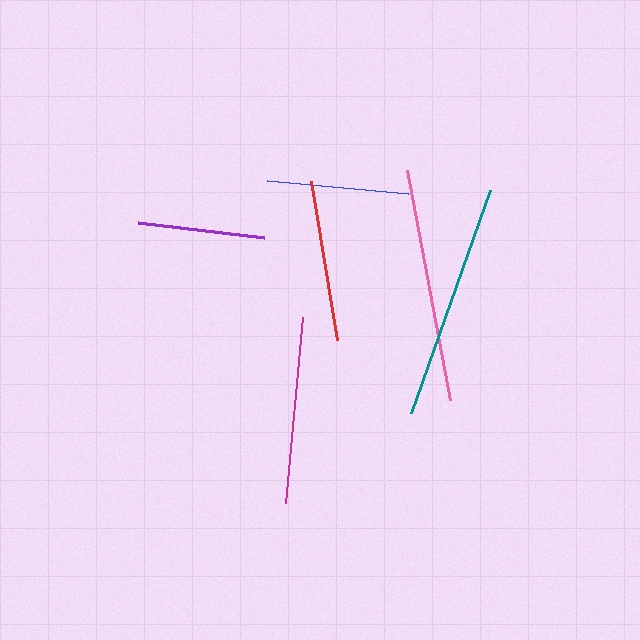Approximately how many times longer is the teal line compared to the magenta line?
The teal line is approximately 1.3 times the length of the magenta line.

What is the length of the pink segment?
The pink segment is approximately 235 pixels long.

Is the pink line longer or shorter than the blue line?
The pink line is longer than the blue line.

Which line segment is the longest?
The teal line is the longest at approximately 237 pixels.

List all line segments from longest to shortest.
From longest to shortest: teal, pink, magenta, red, blue, purple.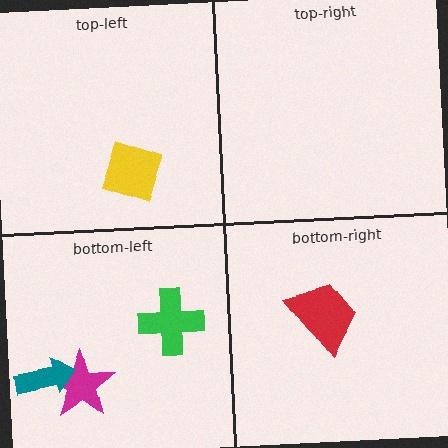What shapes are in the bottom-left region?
The magenta star, the teal arrow, the green cross.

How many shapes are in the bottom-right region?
1.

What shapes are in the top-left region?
The yellow diamond.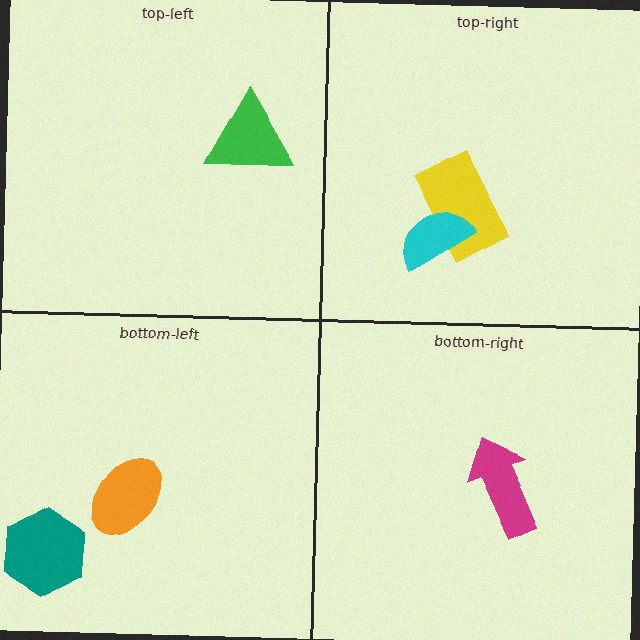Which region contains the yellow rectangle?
The top-right region.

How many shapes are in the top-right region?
2.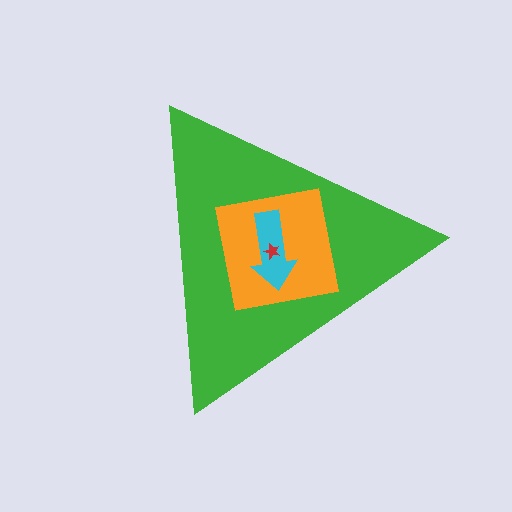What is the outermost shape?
The green triangle.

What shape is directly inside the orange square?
The cyan arrow.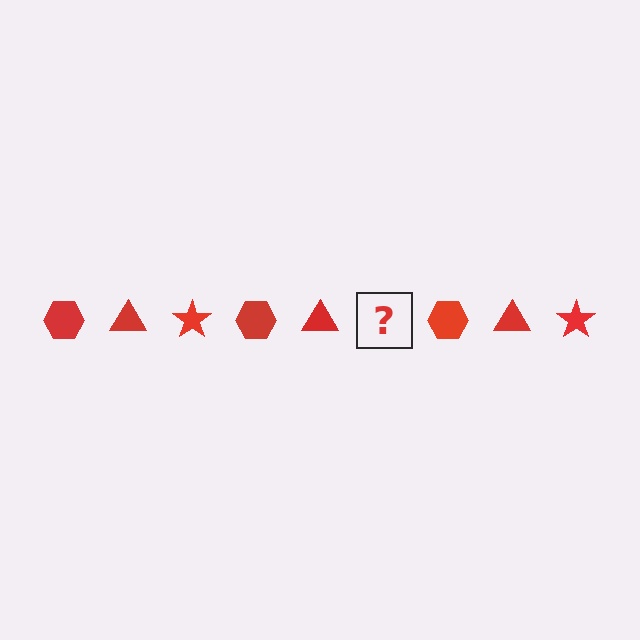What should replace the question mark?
The question mark should be replaced with a red star.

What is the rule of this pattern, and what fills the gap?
The rule is that the pattern cycles through hexagon, triangle, star shapes in red. The gap should be filled with a red star.